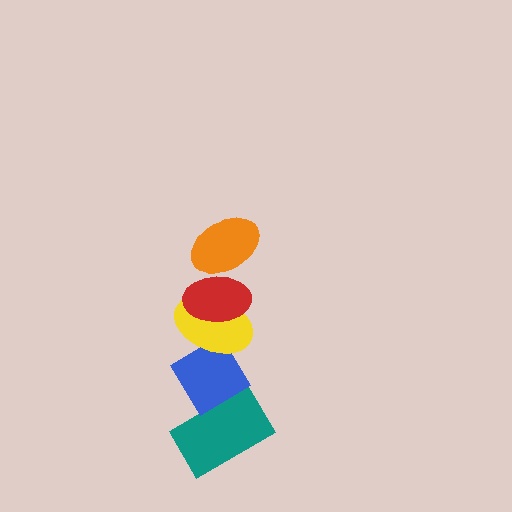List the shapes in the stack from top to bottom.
From top to bottom: the orange ellipse, the red ellipse, the yellow ellipse, the blue diamond, the teal rectangle.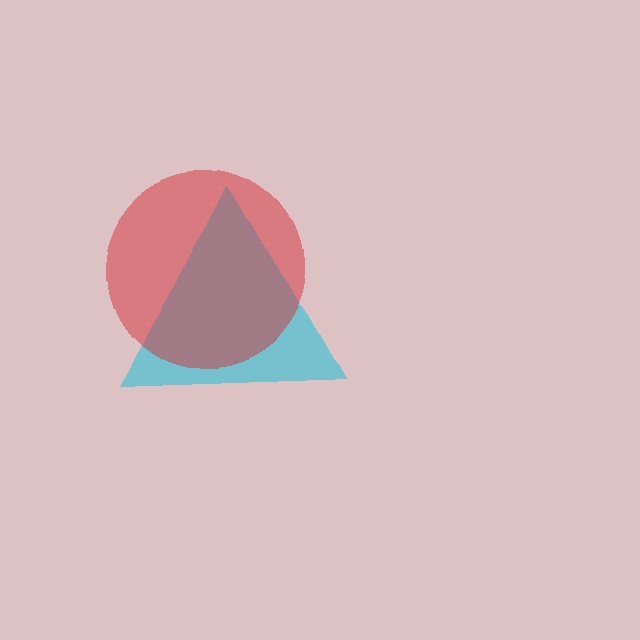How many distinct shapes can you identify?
There are 2 distinct shapes: a cyan triangle, a red circle.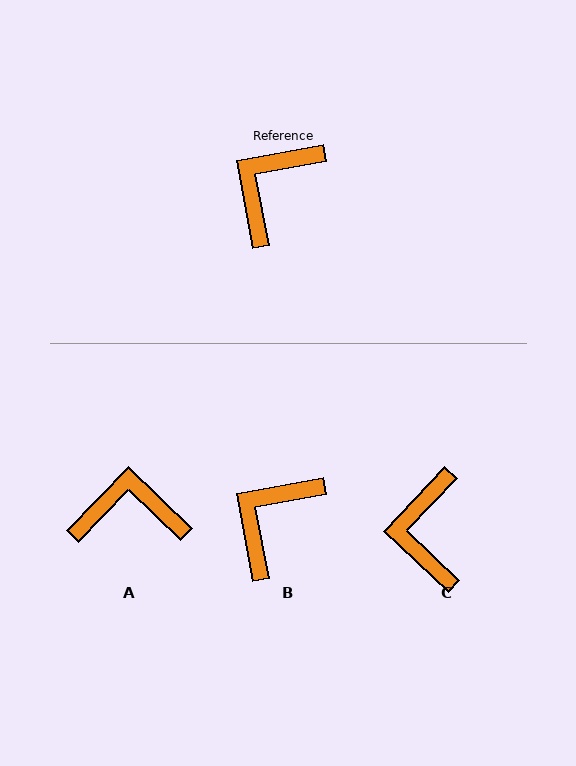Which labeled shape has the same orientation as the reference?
B.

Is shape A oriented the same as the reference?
No, it is off by about 55 degrees.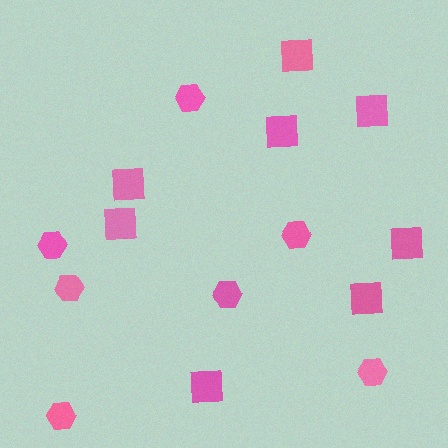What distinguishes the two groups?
There are 2 groups: one group of hexagons (7) and one group of squares (8).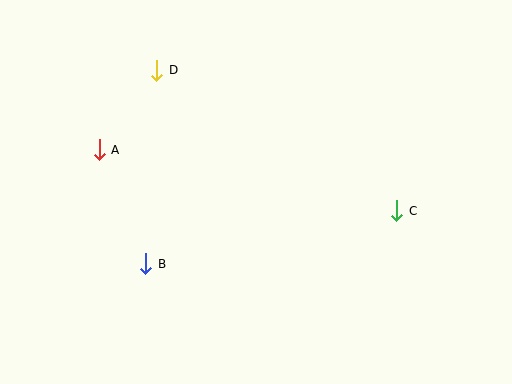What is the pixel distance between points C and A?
The distance between C and A is 303 pixels.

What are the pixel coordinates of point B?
Point B is at (146, 264).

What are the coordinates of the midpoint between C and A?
The midpoint between C and A is at (248, 180).